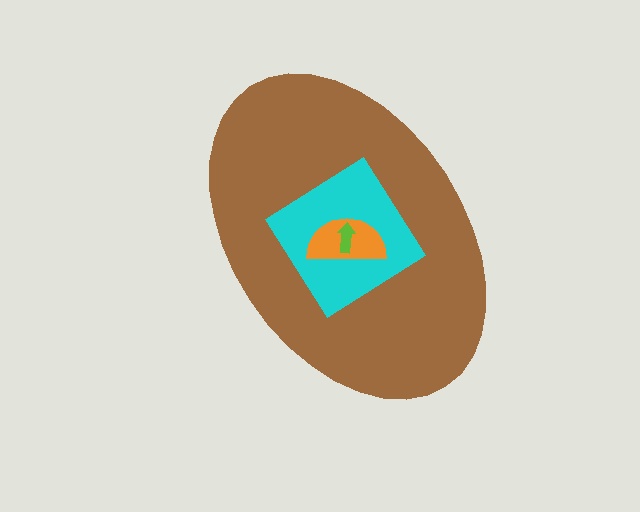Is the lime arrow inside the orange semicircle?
Yes.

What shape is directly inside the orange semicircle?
The lime arrow.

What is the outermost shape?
The brown ellipse.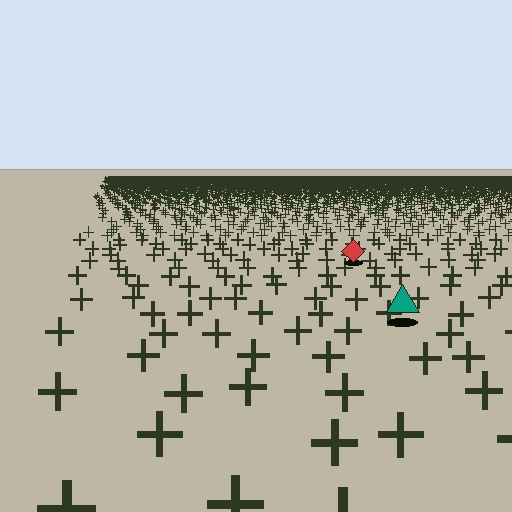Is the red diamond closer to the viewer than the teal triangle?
No. The teal triangle is closer — you can tell from the texture gradient: the ground texture is coarser near it.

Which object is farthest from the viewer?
The red diamond is farthest from the viewer. It appears smaller and the ground texture around it is denser.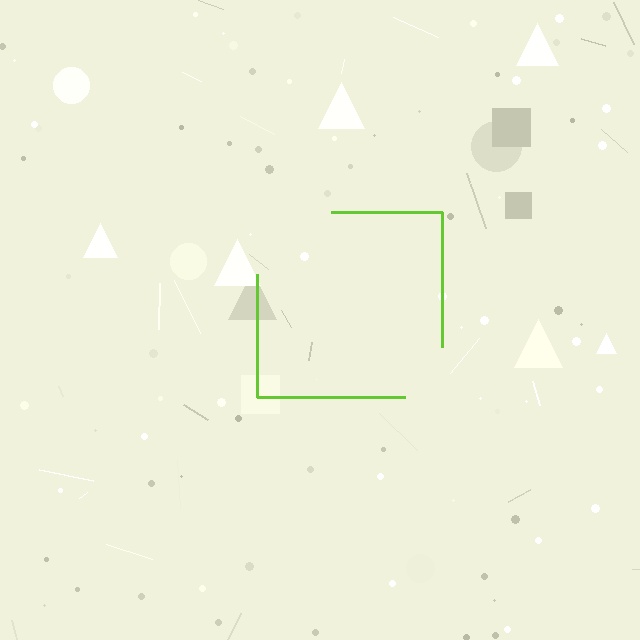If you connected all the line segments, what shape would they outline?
They would outline a square.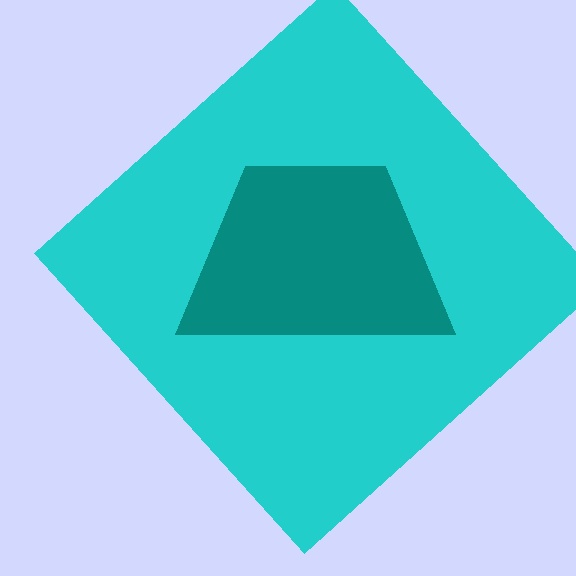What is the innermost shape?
The teal trapezoid.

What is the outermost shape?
The cyan diamond.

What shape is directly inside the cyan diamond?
The teal trapezoid.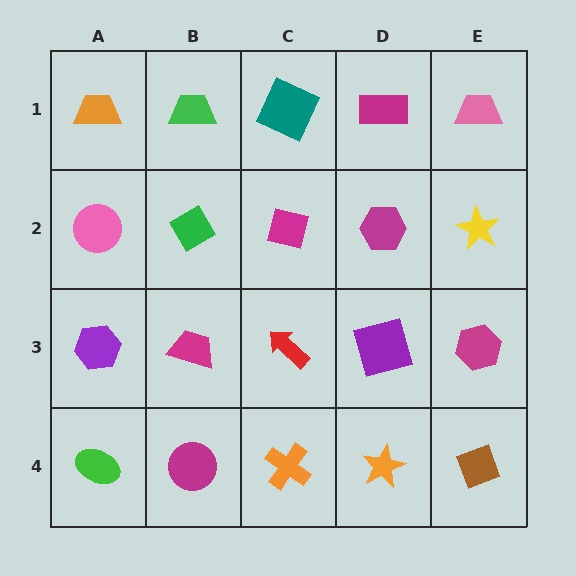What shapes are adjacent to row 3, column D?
A magenta hexagon (row 2, column D), an orange star (row 4, column D), a red arrow (row 3, column C), a magenta hexagon (row 3, column E).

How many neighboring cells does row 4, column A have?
2.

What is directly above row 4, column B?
A magenta trapezoid.